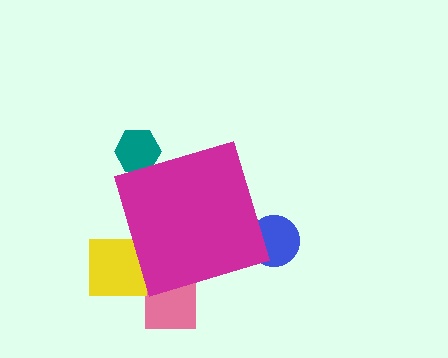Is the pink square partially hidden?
Yes, the pink square is partially hidden behind the magenta diamond.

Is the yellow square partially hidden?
Yes, the yellow square is partially hidden behind the magenta diamond.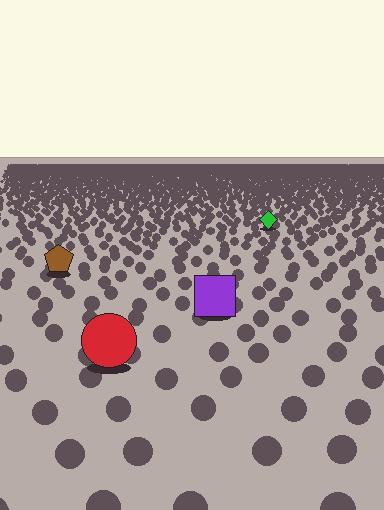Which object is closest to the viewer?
The red circle is closest. The texture marks near it are larger and more spread out.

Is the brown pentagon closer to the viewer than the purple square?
No. The purple square is closer — you can tell from the texture gradient: the ground texture is coarser near it.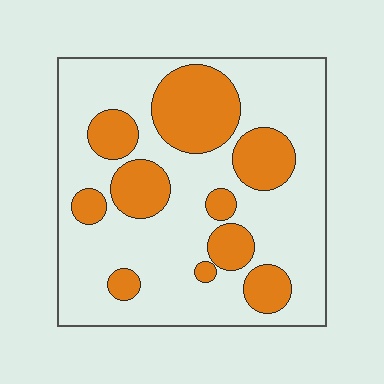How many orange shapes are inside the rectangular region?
10.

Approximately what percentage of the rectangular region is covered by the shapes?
Approximately 30%.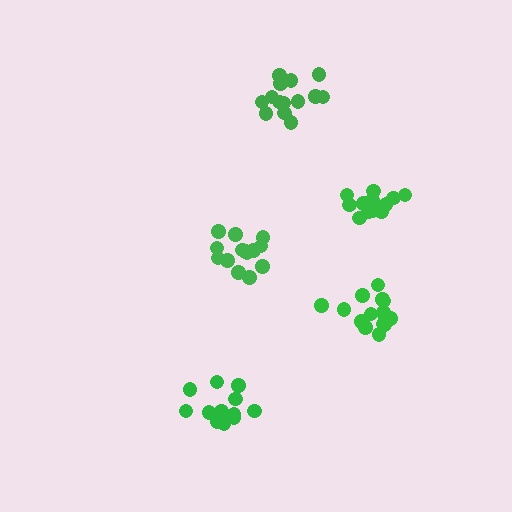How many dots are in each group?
Group 1: 14 dots, Group 2: 14 dots, Group 3: 14 dots, Group 4: 16 dots, Group 5: 14 dots (72 total).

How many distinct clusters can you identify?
There are 5 distinct clusters.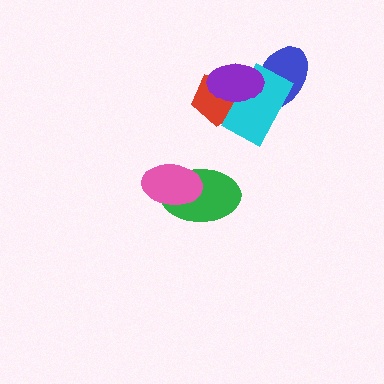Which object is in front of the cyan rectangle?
The purple ellipse is in front of the cyan rectangle.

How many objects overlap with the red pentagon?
2 objects overlap with the red pentagon.